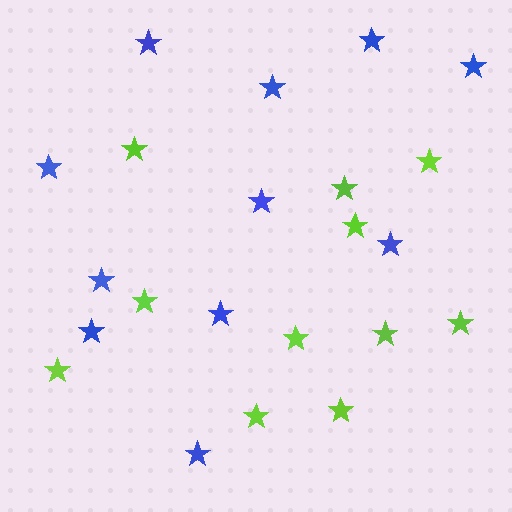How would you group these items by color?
There are 2 groups: one group of blue stars (11) and one group of lime stars (11).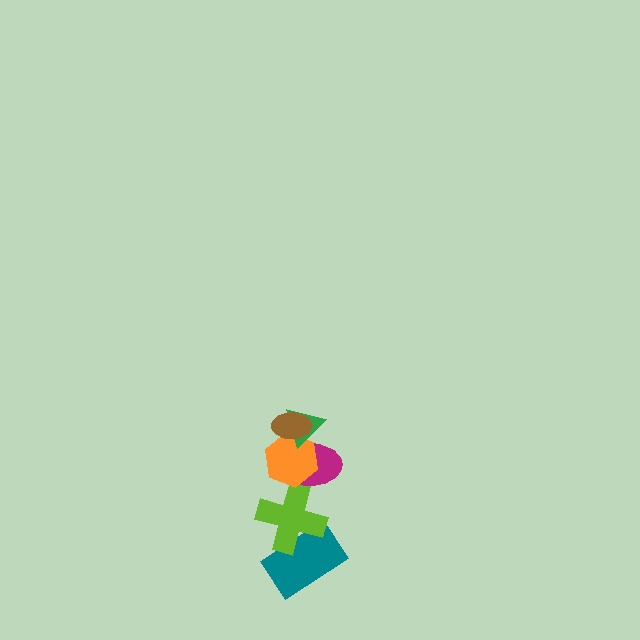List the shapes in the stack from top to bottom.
From top to bottom: the brown ellipse, the green triangle, the orange hexagon, the magenta ellipse, the lime cross, the teal rectangle.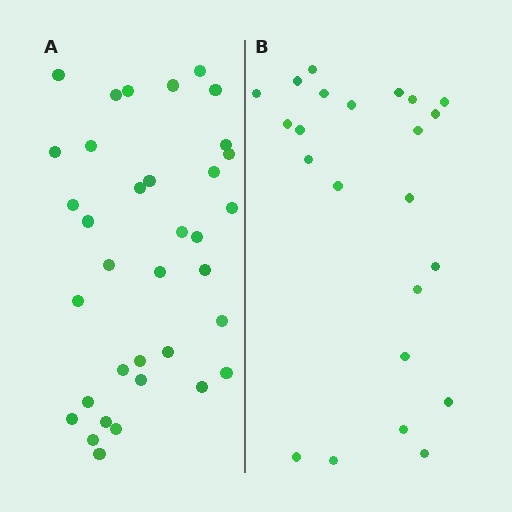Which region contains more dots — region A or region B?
Region A (the left region) has more dots.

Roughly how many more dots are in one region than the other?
Region A has roughly 12 or so more dots than region B.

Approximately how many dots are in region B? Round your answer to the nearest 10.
About 20 dots. (The exact count is 23, which rounds to 20.)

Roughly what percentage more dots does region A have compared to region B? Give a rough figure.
About 50% more.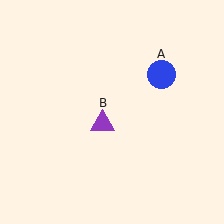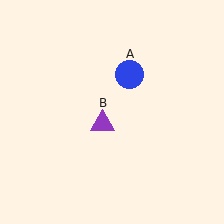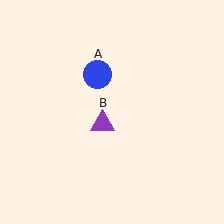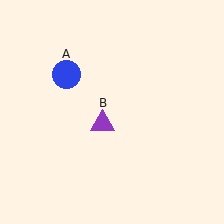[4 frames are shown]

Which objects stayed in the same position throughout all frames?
Purple triangle (object B) remained stationary.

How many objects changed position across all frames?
1 object changed position: blue circle (object A).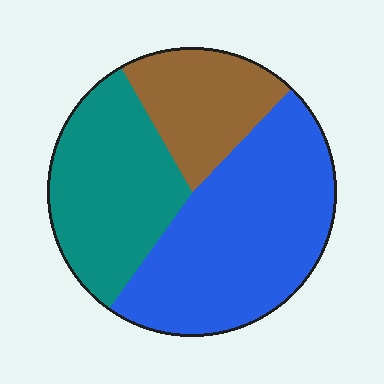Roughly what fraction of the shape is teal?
Teal takes up about one third (1/3) of the shape.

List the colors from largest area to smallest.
From largest to smallest: blue, teal, brown.